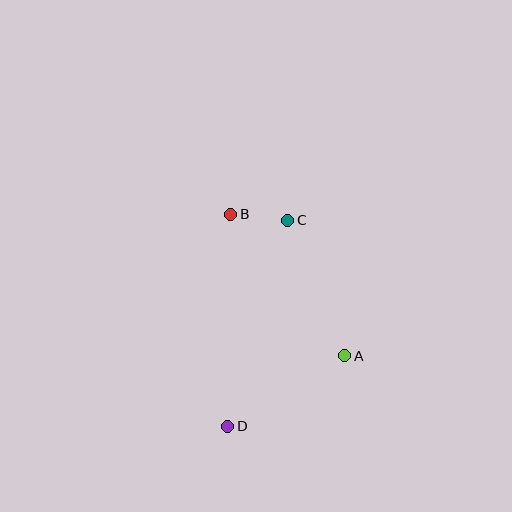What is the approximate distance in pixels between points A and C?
The distance between A and C is approximately 147 pixels.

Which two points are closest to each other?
Points B and C are closest to each other.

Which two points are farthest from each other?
Points C and D are farthest from each other.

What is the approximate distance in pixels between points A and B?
The distance between A and B is approximately 182 pixels.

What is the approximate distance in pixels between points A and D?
The distance between A and D is approximately 136 pixels.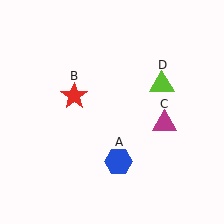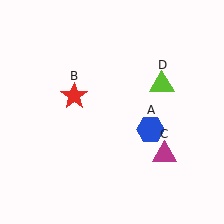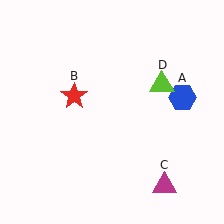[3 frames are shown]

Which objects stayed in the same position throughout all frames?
Red star (object B) and lime triangle (object D) remained stationary.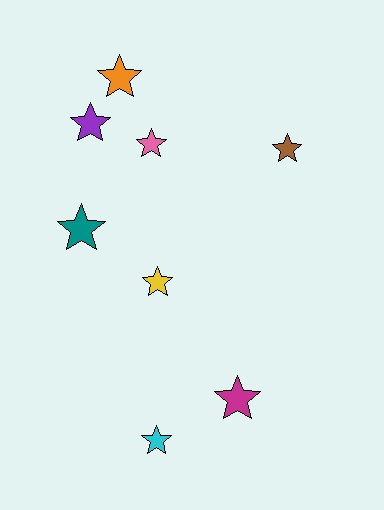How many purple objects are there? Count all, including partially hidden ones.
There is 1 purple object.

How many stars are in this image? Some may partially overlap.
There are 8 stars.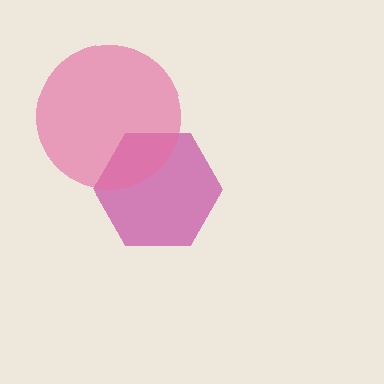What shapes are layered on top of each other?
The layered shapes are: a magenta hexagon, a pink circle.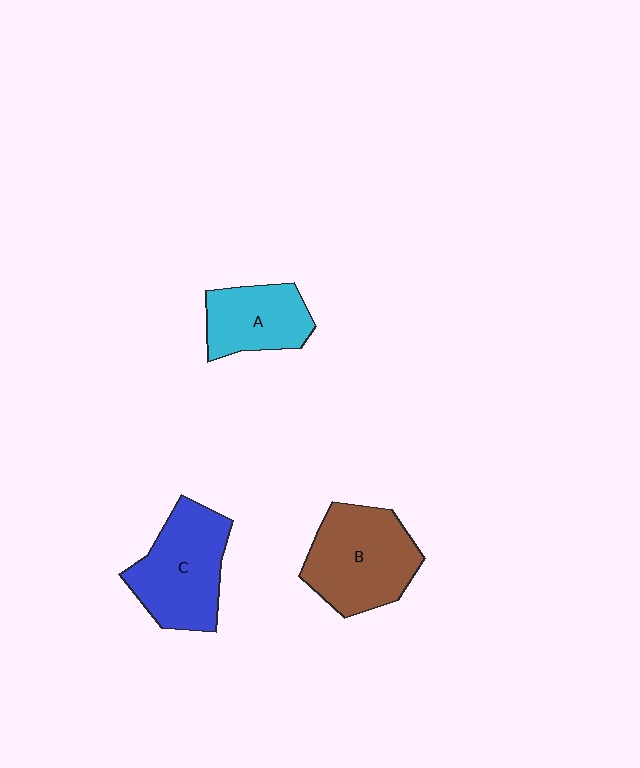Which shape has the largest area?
Shape B (brown).